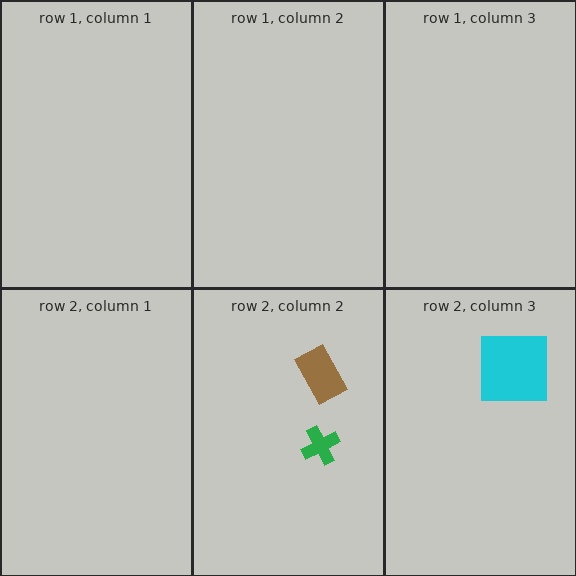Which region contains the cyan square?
The row 2, column 3 region.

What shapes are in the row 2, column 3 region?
The cyan square.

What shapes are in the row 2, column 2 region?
The brown rectangle, the green cross.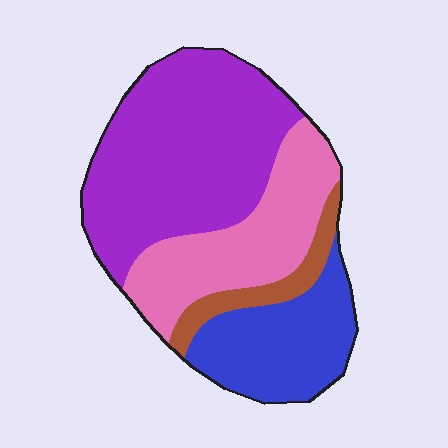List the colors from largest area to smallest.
From largest to smallest: purple, pink, blue, brown.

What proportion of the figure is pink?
Pink takes up between a sixth and a third of the figure.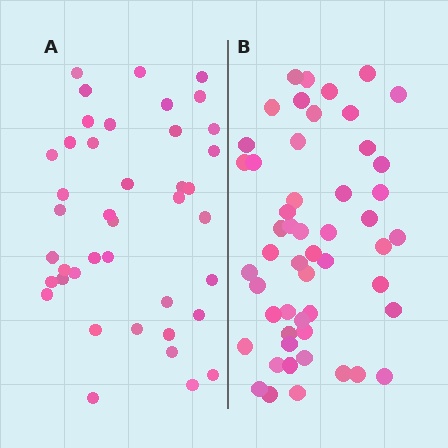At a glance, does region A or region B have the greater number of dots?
Region B (the right region) has more dots.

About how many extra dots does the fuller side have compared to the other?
Region B has roughly 12 or so more dots than region A.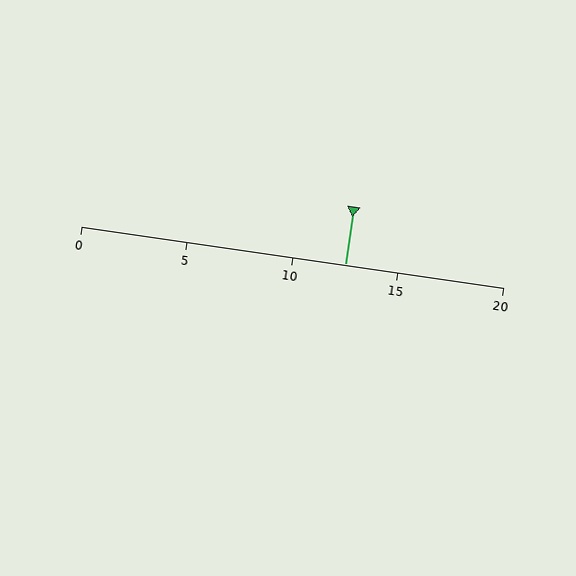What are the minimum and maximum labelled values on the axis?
The axis runs from 0 to 20.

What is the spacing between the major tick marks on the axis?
The major ticks are spaced 5 apart.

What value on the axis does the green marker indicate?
The marker indicates approximately 12.5.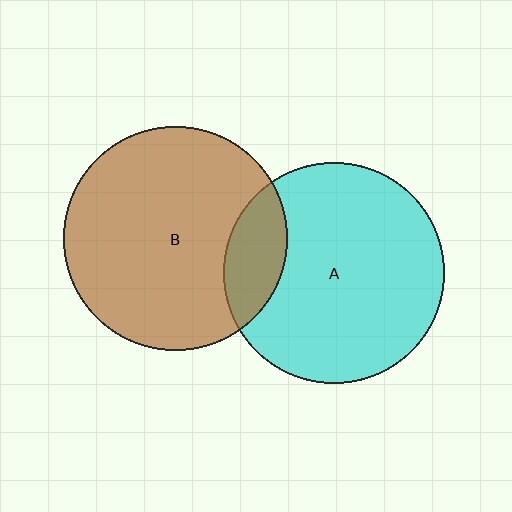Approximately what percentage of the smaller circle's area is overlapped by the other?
Approximately 15%.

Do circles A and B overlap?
Yes.